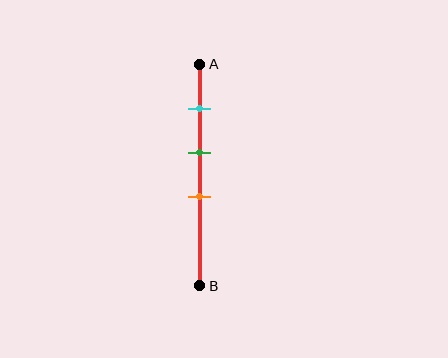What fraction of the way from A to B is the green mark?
The green mark is approximately 40% (0.4) of the way from A to B.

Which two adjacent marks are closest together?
The green and orange marks are the closest adjacent pair.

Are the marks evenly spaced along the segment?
Yes, the marks are approximately evenly spaced.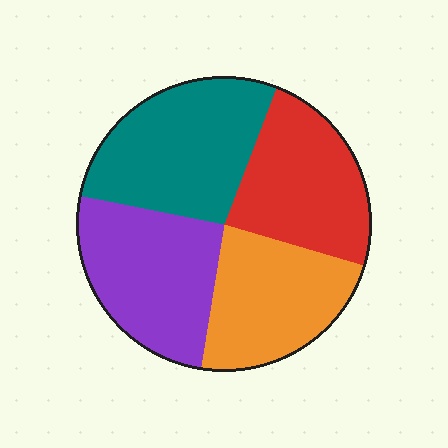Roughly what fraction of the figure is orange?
Orange covers 23% of the figure.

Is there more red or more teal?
Teal.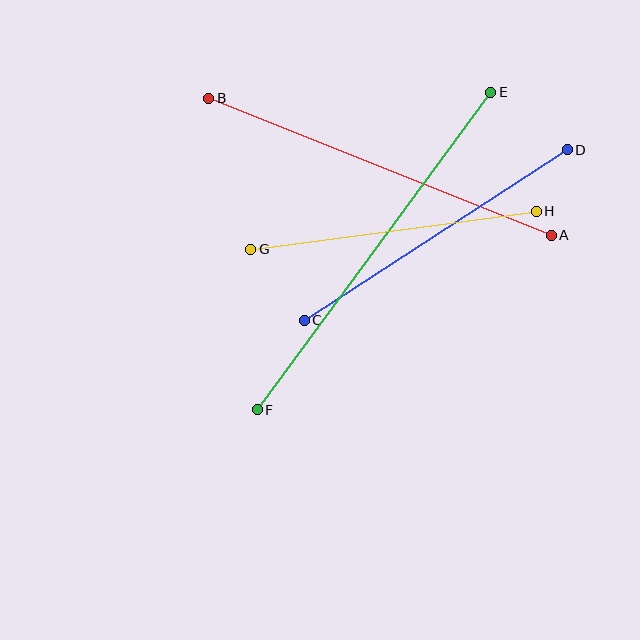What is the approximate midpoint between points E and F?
The midpoint is at approximately (374, 251) pixels.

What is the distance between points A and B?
The distance is approximately 369 pixels.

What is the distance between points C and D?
The distance is approximately 314 pixels.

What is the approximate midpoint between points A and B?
The midpoint is at approximately (380, 167) pixels.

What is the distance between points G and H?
The distance is approximately 288 pixels.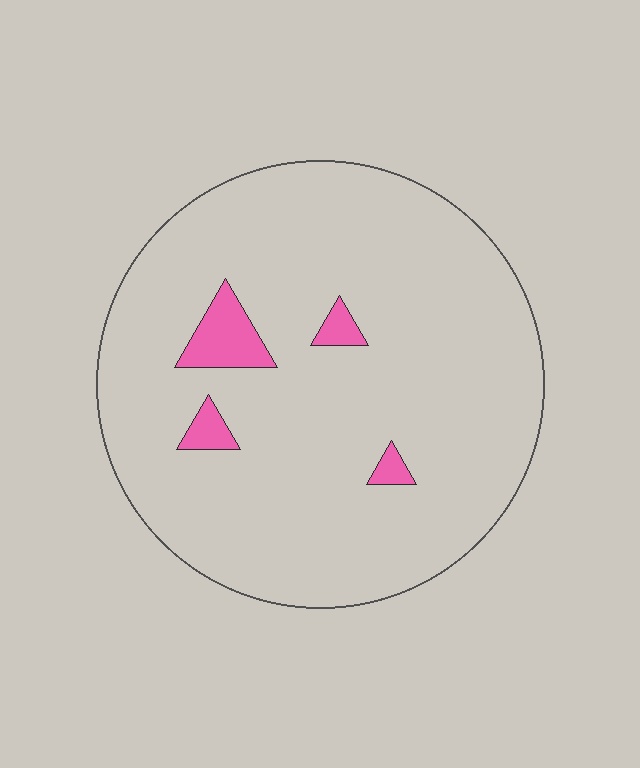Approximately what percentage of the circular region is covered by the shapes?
Approximately 5%.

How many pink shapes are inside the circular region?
4.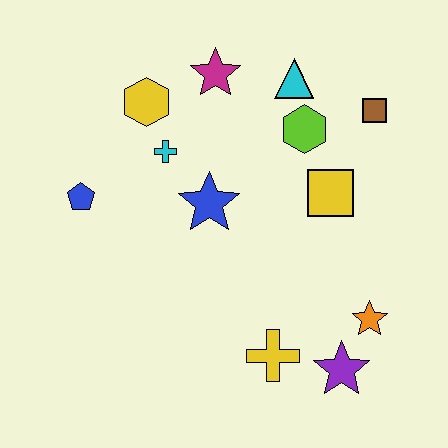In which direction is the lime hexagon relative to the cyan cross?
The lime hexagon is to the right of the cyan cross.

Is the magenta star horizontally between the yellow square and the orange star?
No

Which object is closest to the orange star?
The purple star is closest to the orange star.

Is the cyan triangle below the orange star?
No